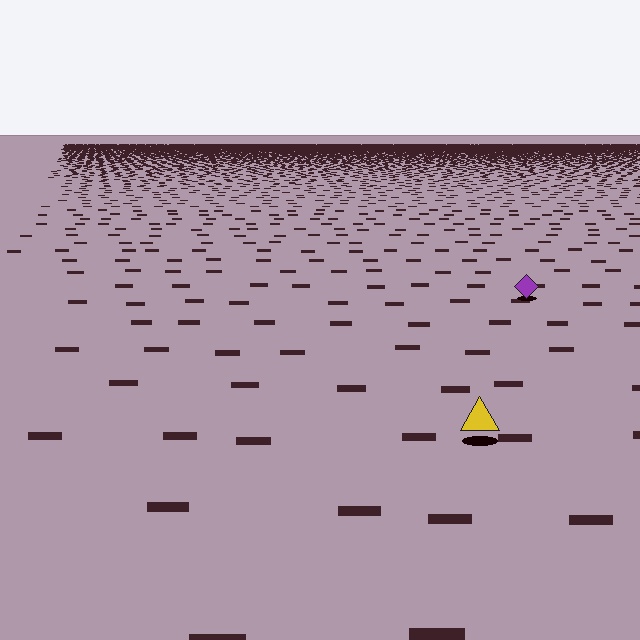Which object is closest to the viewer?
The yellow triangle is closest. The texture marks near it are larger and more spread out.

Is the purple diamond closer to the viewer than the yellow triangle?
No. The yellow triangle is closer — you can tell from the texture gradient: the ground texture is coarser near it.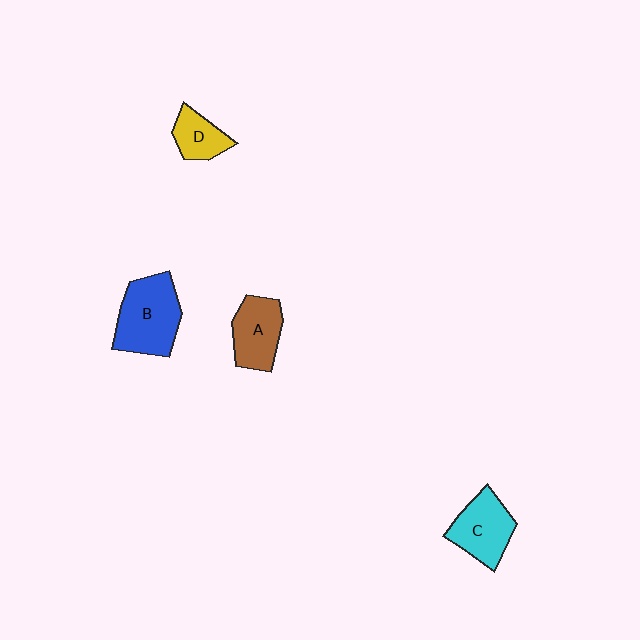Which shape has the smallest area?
Shape D (yellow).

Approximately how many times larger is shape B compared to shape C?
Approximately 1.3 times.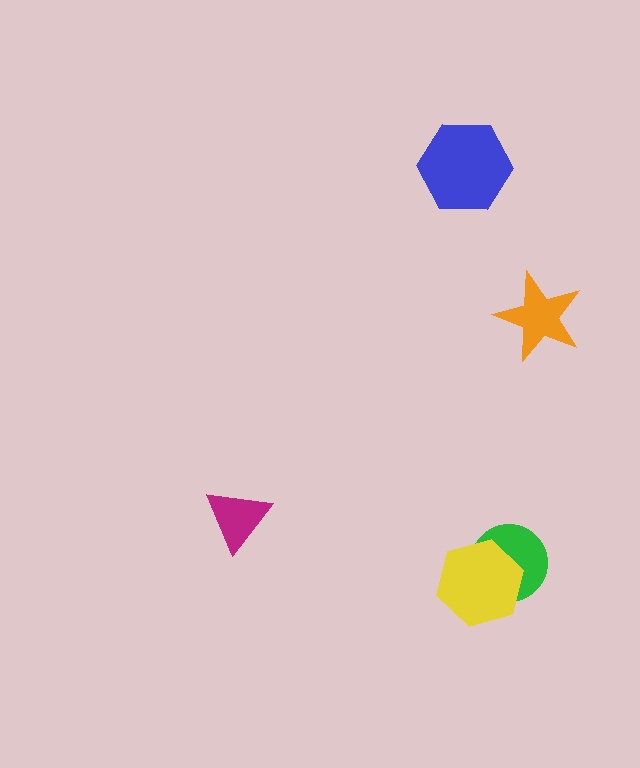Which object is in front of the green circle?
The yellow hexagon is in front of the green circle.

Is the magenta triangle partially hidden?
No, no other shape covers it.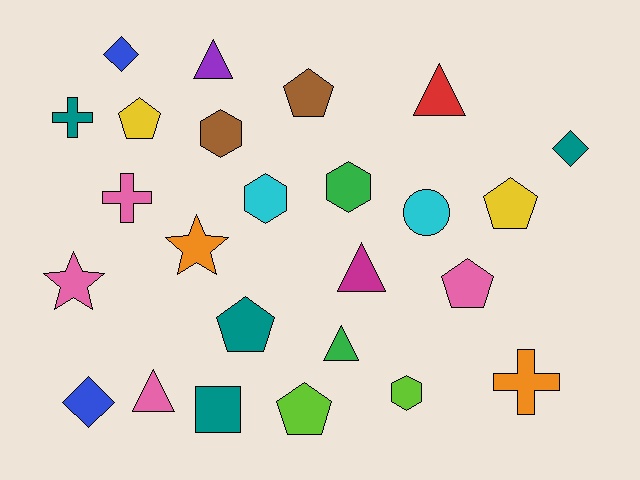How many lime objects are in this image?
There are 2 lime objects.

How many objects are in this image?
There are 25 objects.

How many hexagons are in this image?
There are 4 hexagons.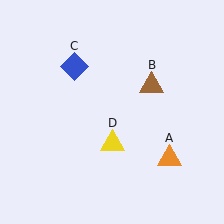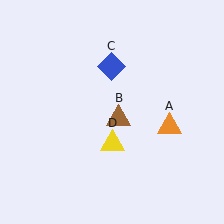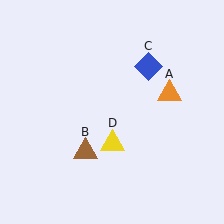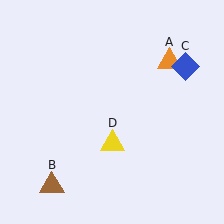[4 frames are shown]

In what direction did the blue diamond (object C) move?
The blue diamond (object C) moved right.